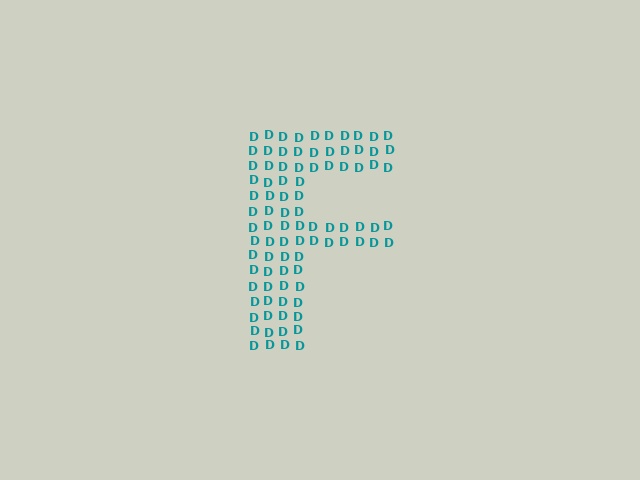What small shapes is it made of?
It is made of small letter D's.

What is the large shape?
The large shape is the letter F.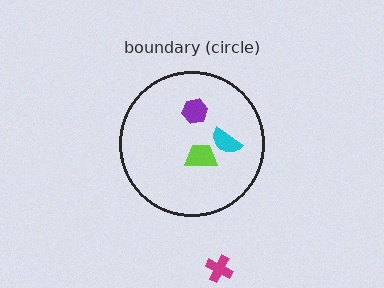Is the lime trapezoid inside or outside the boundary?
Inside.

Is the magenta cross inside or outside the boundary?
Outside.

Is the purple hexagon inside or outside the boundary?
Inside.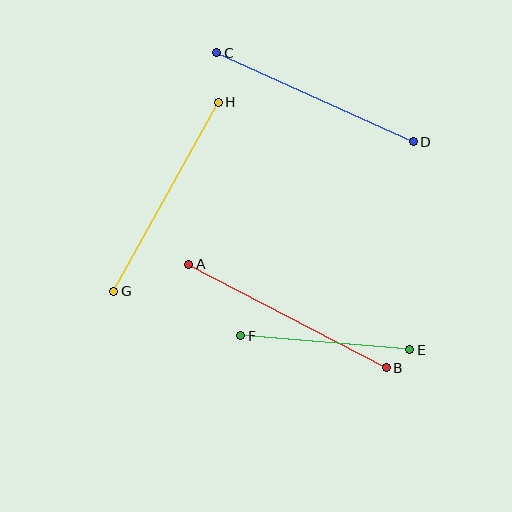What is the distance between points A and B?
The distance is approximately 223 pixels.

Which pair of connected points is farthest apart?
Points A and B are farthest apart.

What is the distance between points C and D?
The distance is approximately 216 pixels.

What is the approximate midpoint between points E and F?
The midpoint is at approximately (325, 343) pixels.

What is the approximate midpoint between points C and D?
The midpoint is at approximately (315, 97) pixels.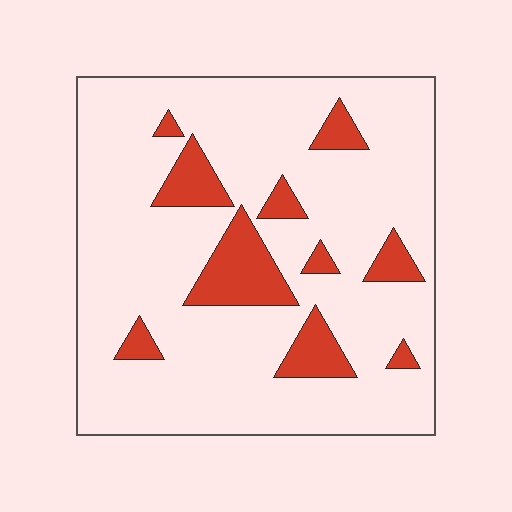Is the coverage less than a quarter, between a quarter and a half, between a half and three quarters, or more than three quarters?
Less than a quarter.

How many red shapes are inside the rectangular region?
10.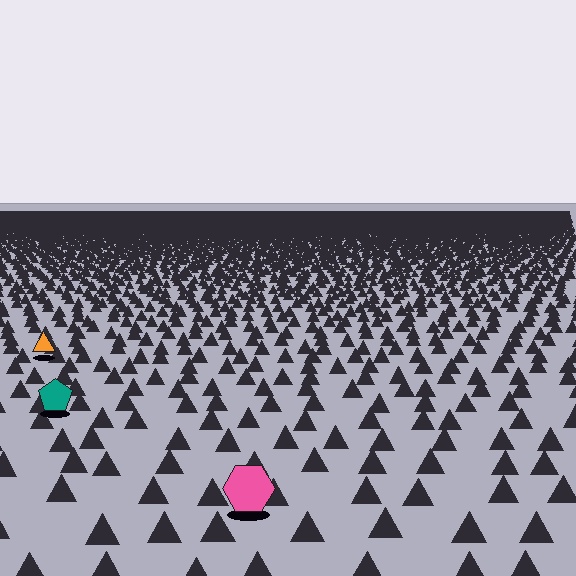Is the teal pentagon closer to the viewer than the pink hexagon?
No. The pink hexagon is closer — you can tell from the texture gradient: the ground texture is coarser near it.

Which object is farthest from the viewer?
The orange triangle is farthest from the viewer. It appears smaller and the ground texture around it is denser.